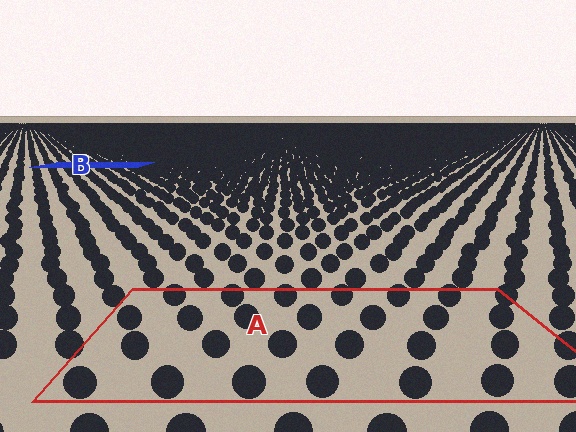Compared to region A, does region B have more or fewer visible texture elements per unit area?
Region B has more texture elements per unit area — they are packed more densely because it is farther away.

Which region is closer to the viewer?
Region A is closer. The texture elements there are larger and more spread out.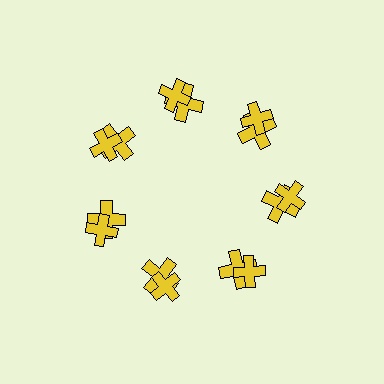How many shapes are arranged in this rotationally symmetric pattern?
There are 14 shapes, arranged in 7 groups of 2.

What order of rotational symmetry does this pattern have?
This pattern has 7-fold rotational symmetry.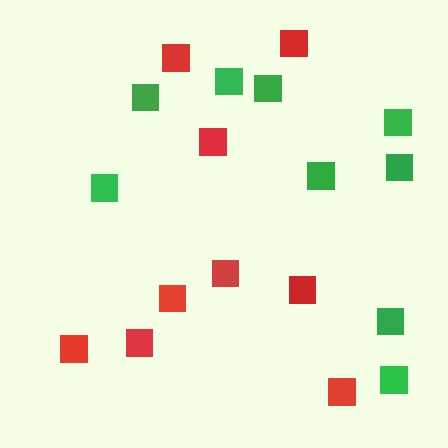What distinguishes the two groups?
There are 2 groups: one group of red squares (9) and one group of green squares (9).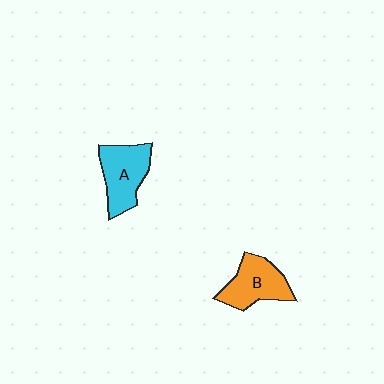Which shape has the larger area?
Shape A (cyan).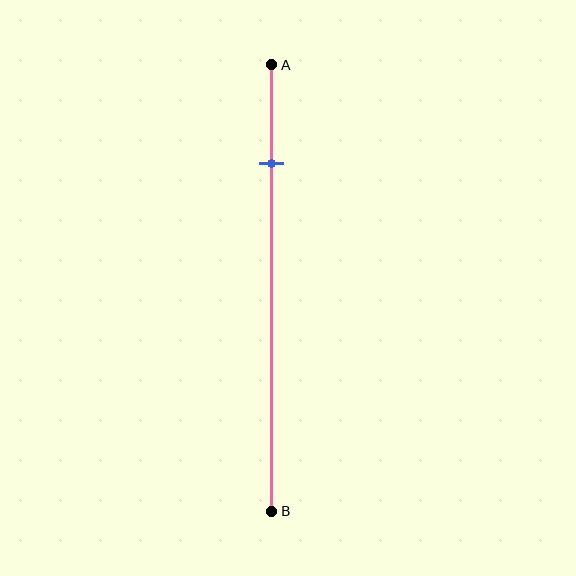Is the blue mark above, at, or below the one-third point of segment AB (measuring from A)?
The blue mark is above the one-third point of segment AB.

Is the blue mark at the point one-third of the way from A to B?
No, the mark is at about 20% from A, not at the 33% one-third point.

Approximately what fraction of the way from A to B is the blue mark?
The blue mark is approximately 20% of the way from A to B.